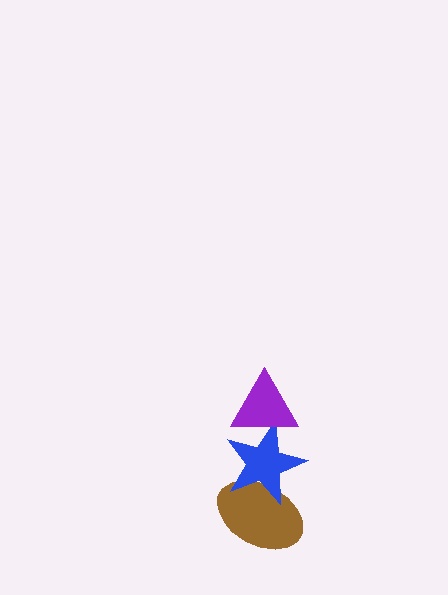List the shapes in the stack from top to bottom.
From top to bottom: the purple triangle, the blue star, the brown ellipse.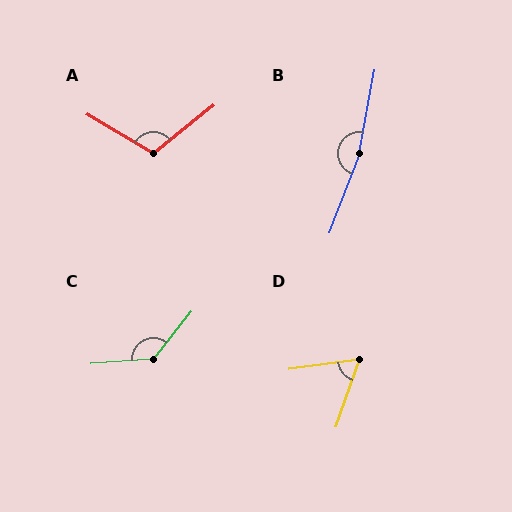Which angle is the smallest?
D, at approximately 63 degrees.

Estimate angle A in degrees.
Approximately 111 degrees.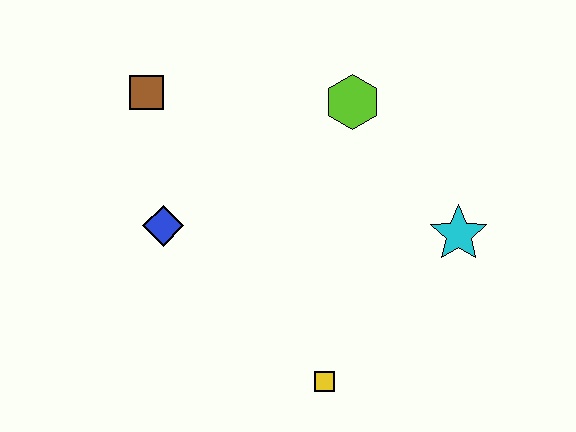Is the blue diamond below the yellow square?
No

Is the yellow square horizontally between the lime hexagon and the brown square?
Yes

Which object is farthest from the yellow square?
The brown square is farthest from the yellow square.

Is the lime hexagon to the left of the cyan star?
Yes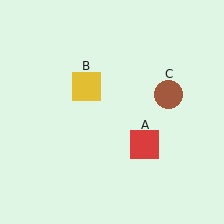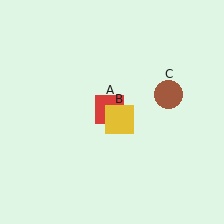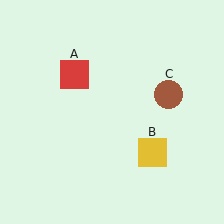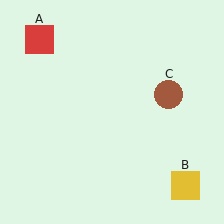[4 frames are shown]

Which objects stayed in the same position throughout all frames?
Brown circle (object C) remained stationary.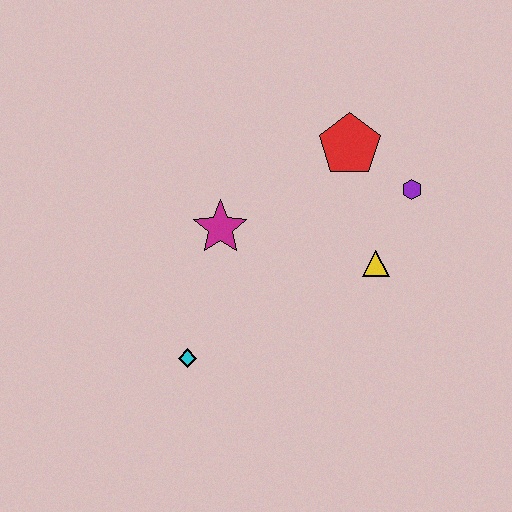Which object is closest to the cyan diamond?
The magenta star is closest to the cyan diamond.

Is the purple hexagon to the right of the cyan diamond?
Yes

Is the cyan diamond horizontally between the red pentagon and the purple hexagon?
No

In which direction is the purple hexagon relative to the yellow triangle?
The purple hexagon is above the yellow triangle.